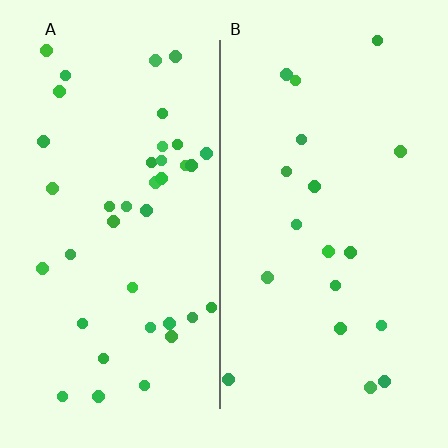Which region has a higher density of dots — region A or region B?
A (the left).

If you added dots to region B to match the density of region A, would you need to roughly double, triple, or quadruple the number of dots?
Approximately double.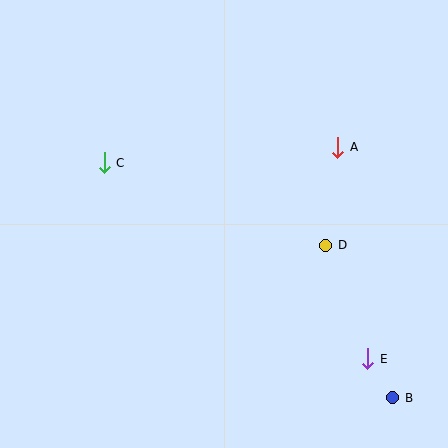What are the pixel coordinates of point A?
Point A is at (338, 147).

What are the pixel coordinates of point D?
Point D is at (326, 245).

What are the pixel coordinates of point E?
Point E is at (368, 359).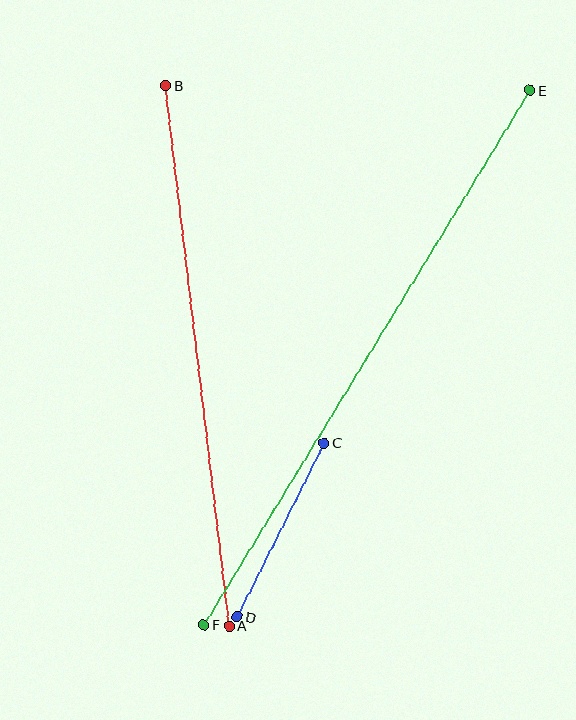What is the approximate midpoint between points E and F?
The midpoint is at approximately (367, 358) pixels.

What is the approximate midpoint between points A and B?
The midpoint is at approximately (198, 356) pixels.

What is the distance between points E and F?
The distance is approximately 626 pixels.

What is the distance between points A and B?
The distance is approximately 544 pixels.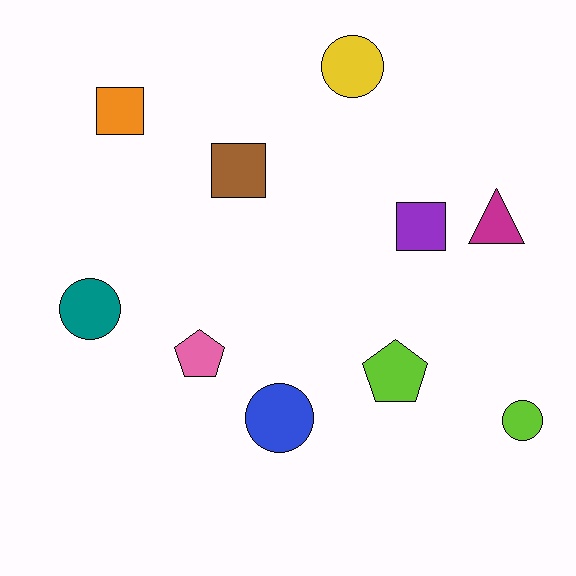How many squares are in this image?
There are 3 squares.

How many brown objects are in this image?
There is 1 brown object.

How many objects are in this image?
There are 10 objects.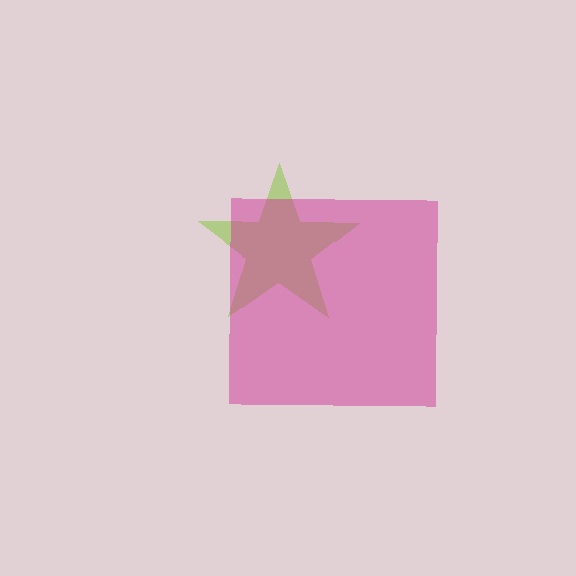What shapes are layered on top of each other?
The layered shapes are: a lime star, a magenta square.